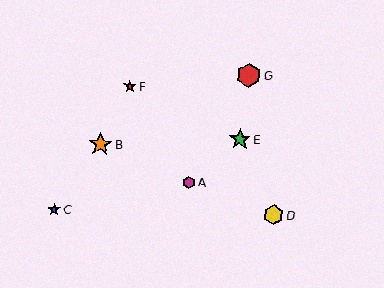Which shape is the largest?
The red hexagon (labeled G) is the largest.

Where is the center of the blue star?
The center of the blue star is at (54, 209).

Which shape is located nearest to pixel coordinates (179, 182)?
The magenta hexagon (labeled A) at (189, 182) is nearest to that location.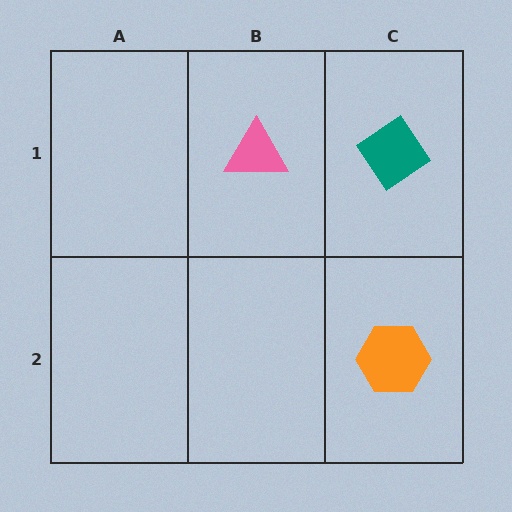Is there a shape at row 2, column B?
No, that cell is empty.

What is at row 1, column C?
A teal diamond.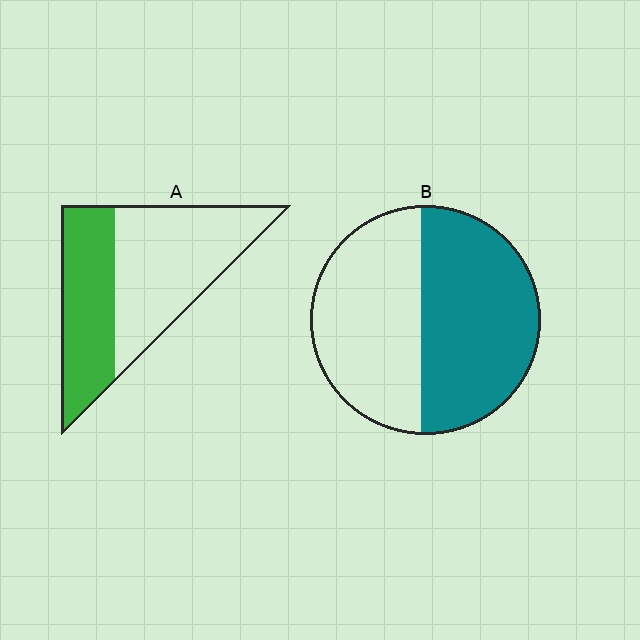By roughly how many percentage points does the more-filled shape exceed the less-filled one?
By roughly 10 percentage points (B over A).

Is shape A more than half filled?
No.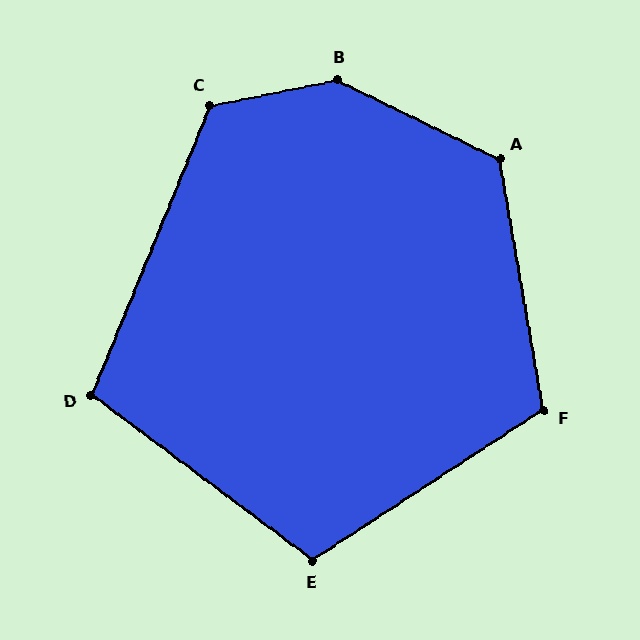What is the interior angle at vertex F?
Approximately 113 degrees (obtuse).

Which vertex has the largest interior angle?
B, at approximately 142 degrees.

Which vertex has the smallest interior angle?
D, at approximately 105 degrees.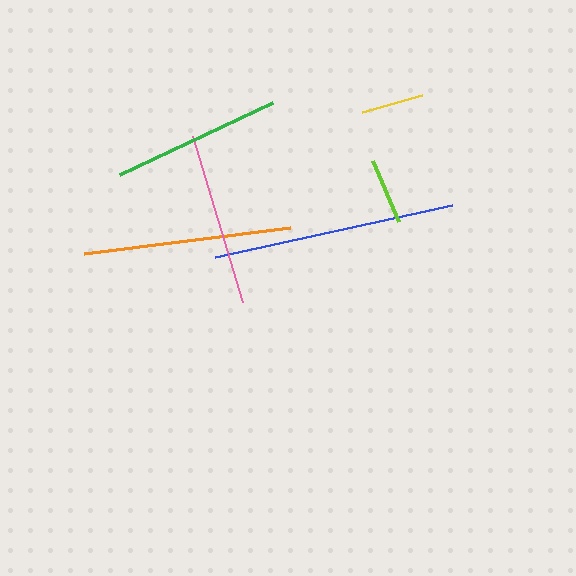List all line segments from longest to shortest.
From longest to shortest: blue, orange, pink, green, lime, yellow.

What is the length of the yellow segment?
The yellow segment is approximately 63 pixels long.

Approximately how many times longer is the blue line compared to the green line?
The blue line is approximately 1.4 times the length of the green line.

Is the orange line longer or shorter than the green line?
The orange line is longer than the green line.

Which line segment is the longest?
The blue line is the longest at approximately 244 pixels.